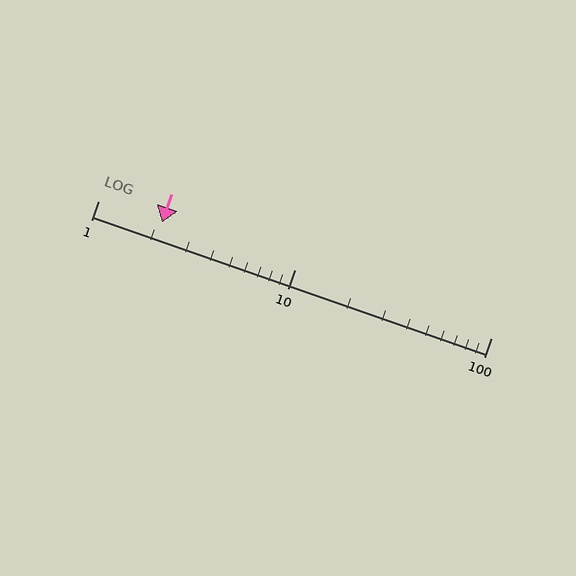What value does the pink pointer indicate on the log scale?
The pointer indicates approximately 2.1.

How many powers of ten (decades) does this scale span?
The scale spans 2 decades, from 1 to 100.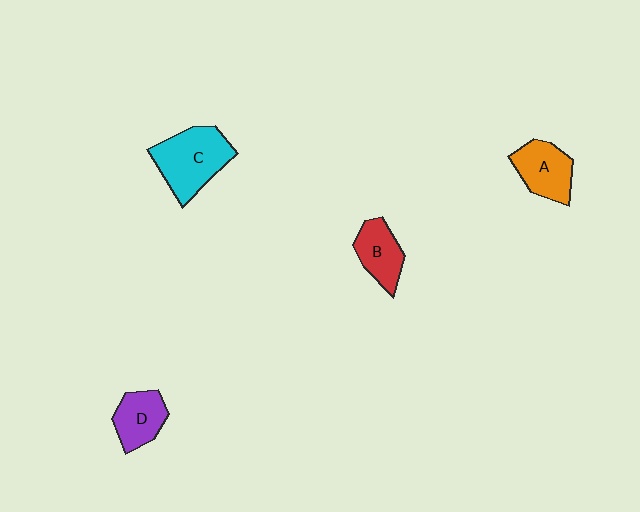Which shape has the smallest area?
Shape D (purple).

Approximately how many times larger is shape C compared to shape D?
Approximately 1.7 times.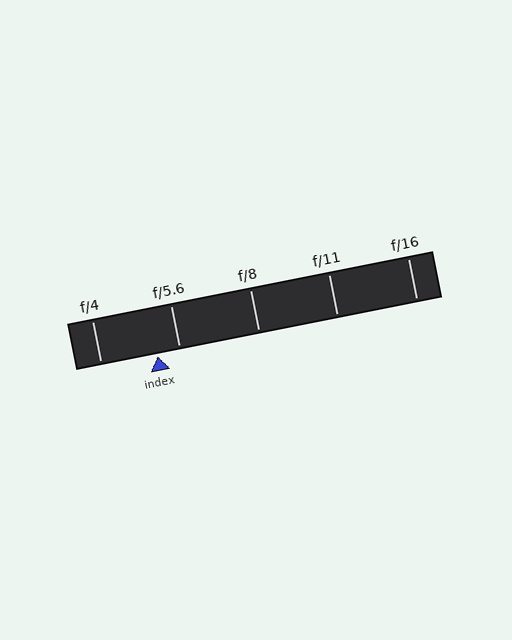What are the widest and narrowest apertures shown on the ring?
The widest aperture shown is f/4 and the narrowest is f/16.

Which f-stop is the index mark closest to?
The index mark is closest to f/5.6.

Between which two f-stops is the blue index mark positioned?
The index mark is between f/4 and f/5.6.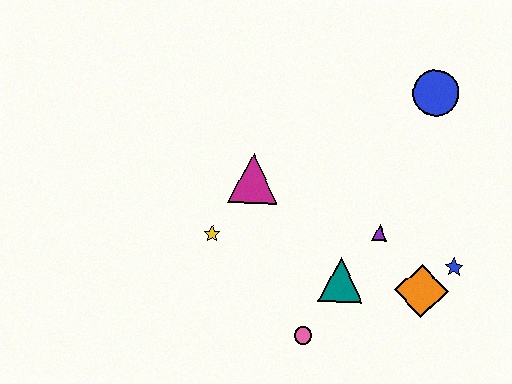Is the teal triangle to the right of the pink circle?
Yes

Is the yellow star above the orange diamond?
Yes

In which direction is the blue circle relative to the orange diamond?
The blue circle is above the orange diamond.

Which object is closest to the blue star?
The orange diamond is closest to the blue star.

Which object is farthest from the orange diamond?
The yellow star is farthest from the orange diamond.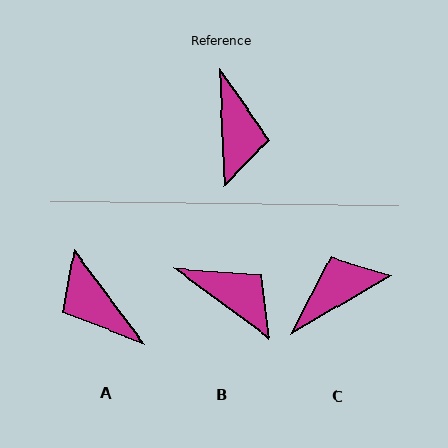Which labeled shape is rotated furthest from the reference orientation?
A, about 146 degrees away.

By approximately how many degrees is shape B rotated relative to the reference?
Approximately 51 degrees counter-clockwise.